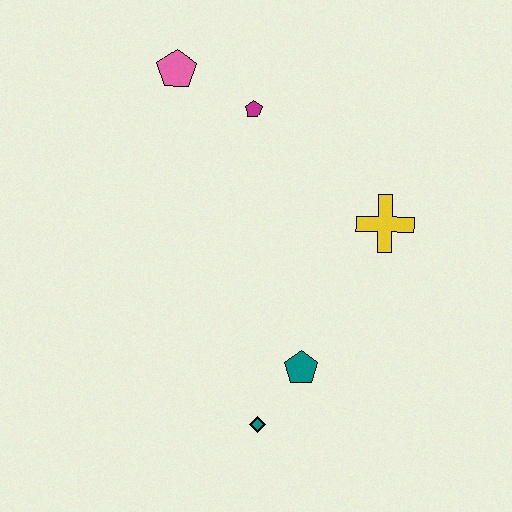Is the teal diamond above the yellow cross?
No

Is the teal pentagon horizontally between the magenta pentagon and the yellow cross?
Yes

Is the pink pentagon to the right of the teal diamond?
No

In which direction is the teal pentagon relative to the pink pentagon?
The teal pentagon is below the pink pentagon.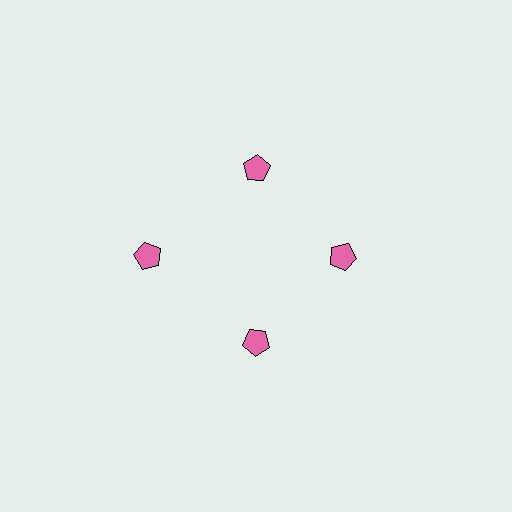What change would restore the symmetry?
The symmetry would be restored by moving it inward, back onto the ring so that all 4 pentagons sit at equal angles and equal distance from the center.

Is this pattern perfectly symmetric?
No. The 4 pink pentagons are arranged in a ring, but one element near the 9 o'clock position is pushed outward from the center, breaking the 4-fold rotational symmetry.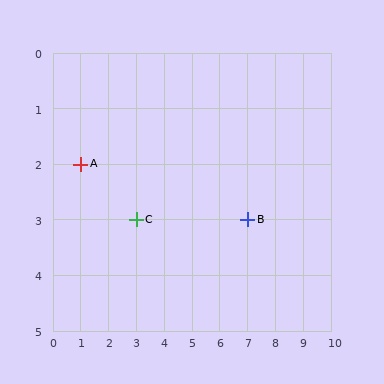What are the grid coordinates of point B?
Point B is at grid coordinates (7, 3).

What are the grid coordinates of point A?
Point A is at grid coordinates (1, 2).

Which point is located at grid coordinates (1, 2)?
Point A is at (1, 2).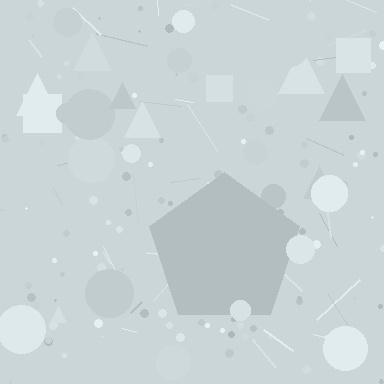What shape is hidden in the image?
A pentagon is hidden in the image.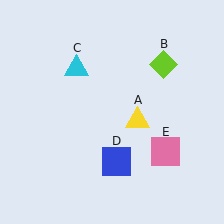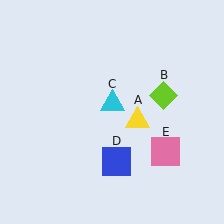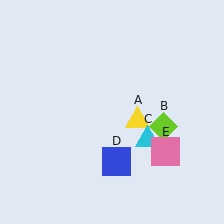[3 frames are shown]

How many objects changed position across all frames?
2 objects changed position: lime diamond (object B), cyan triangle (object C).